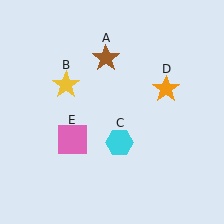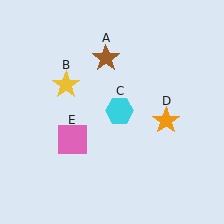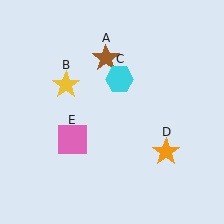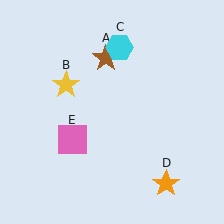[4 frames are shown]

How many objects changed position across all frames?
2 objects changed position: cyan hexagon (object C), orange star (object D).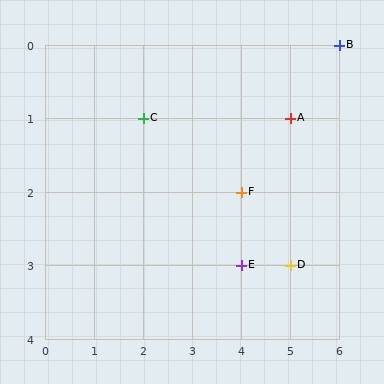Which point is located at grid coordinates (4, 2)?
Point F is at (4, 2).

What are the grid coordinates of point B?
Point B is at grid coordinates (6, 0).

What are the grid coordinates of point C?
Point C is at grid coordinates (2, 1).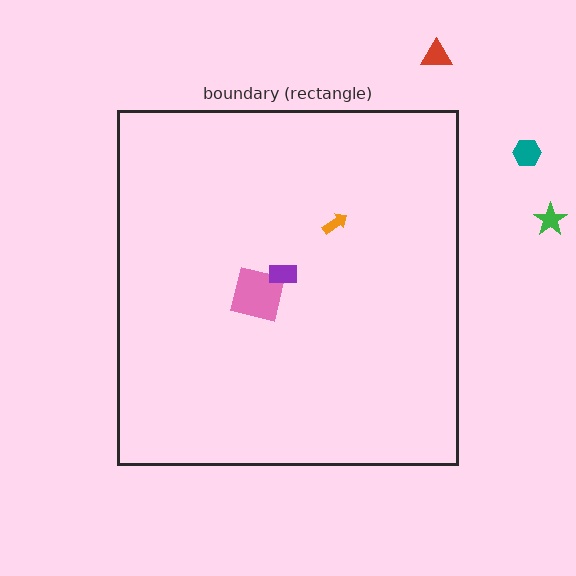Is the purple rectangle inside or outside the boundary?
Inside.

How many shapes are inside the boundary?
3 inside, 3 outside.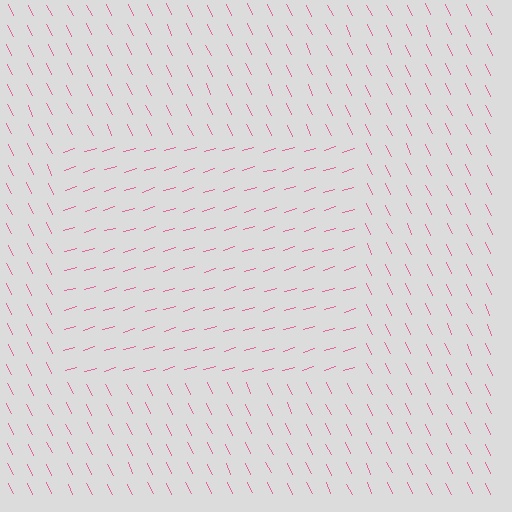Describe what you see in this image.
The image is filled with small pink line segments. A rectangle region in the image has lines oriented differently from the surrounding lines, creating a visible texture boundary.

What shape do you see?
I see a rectangle.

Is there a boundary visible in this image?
Yes, there is a texture boundary formed by a change in line orientation.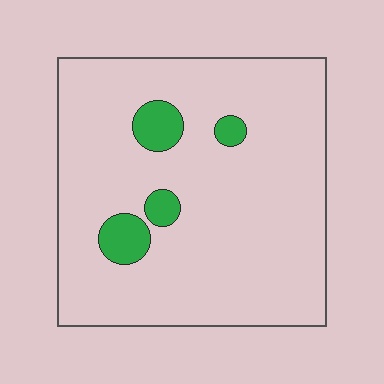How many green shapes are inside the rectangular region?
4.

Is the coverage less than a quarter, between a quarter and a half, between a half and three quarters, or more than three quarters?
Less than a quarter.